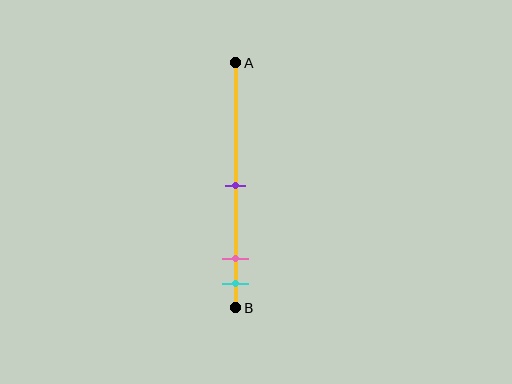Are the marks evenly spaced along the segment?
No, the marks are not evenly spaced.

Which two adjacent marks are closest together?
The pink and cyan marks are the closest adjacent pair.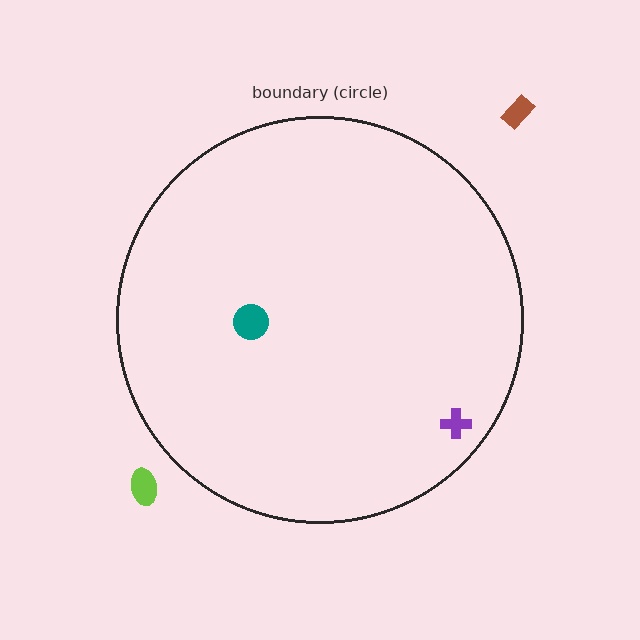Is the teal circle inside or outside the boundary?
Inside.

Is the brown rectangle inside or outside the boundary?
Outside.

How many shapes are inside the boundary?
2 inside, 2 outside.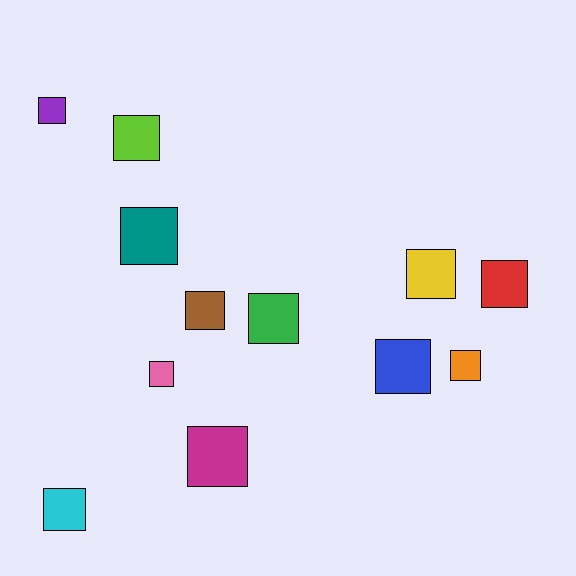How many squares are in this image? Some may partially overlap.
There are 12 squares.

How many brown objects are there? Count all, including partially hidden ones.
There is 1 brown object.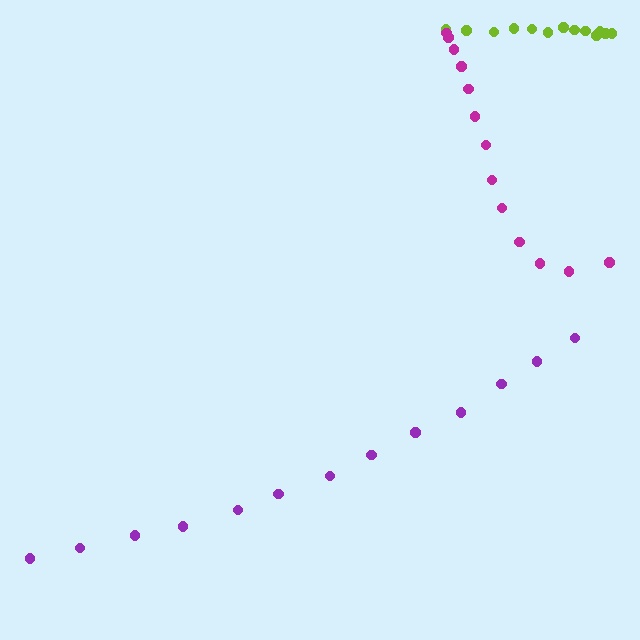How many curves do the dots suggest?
There are 3 distinct paths.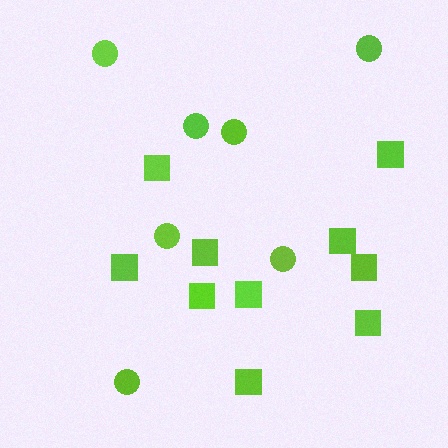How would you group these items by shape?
There are 2 groups: one group of circles (7) and one group of squares (10).